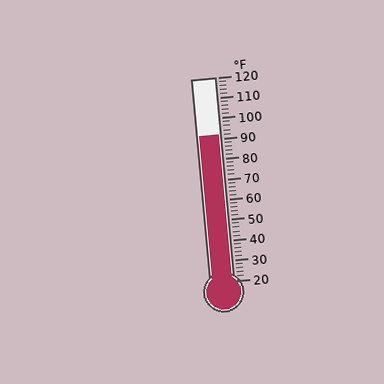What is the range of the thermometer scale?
The thermometer scale ranges from 20°F to 120°F.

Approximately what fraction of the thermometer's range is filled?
The thermometer is filled to approximately 70% of its range.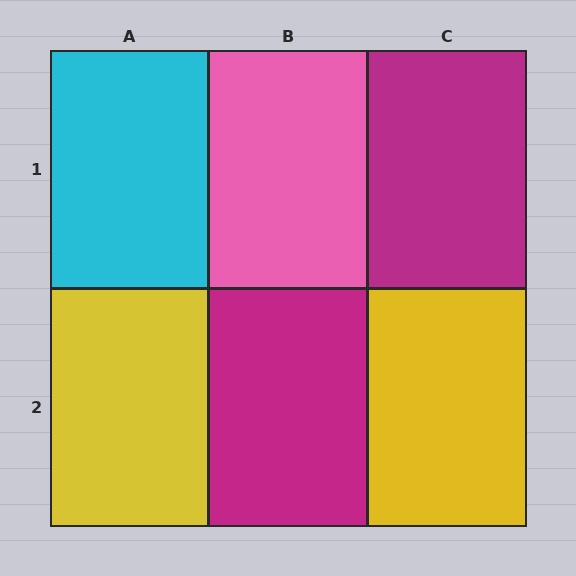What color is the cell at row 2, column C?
Yellow.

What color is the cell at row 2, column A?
Yellow.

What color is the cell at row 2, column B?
Magenta.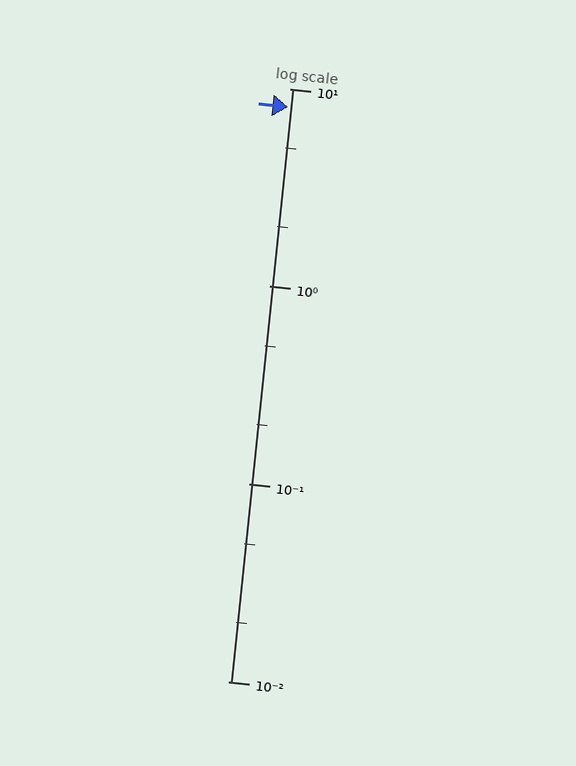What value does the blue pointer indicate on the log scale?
The pointer indicates approximately 8.1.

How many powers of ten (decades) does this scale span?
The scale spans 3 decades, from 0.01 to 10.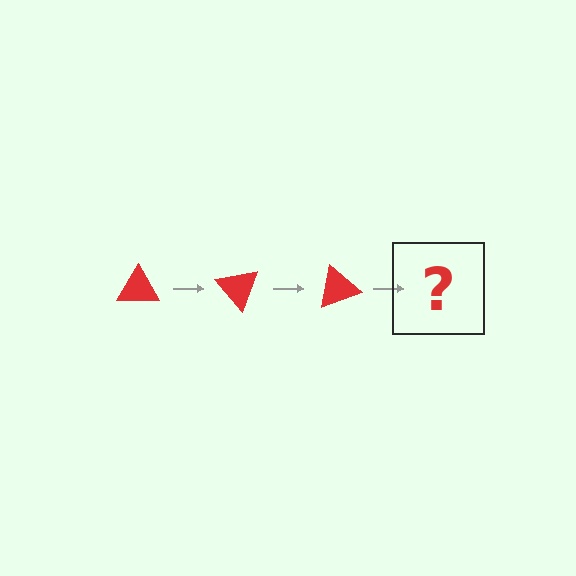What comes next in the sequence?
The next element should be a red triangle rotated 150 degrees.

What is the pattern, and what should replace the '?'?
The pattern is that the triangle rotates 50 degrees each step. The '?' should be a red triangle rotated 150 degrees.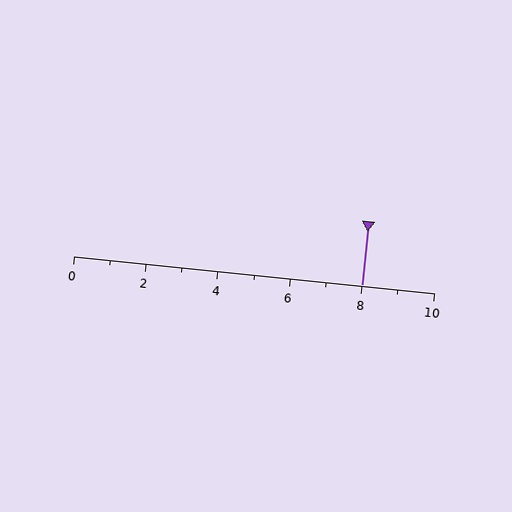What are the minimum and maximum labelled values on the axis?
The axis runs from 0 to 10.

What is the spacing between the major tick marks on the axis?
The major ticks are spaced 2 apart.